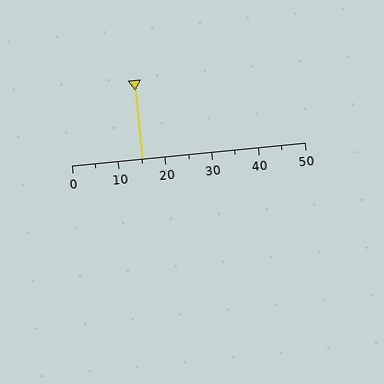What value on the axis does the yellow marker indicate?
The marker indicates approximately 15.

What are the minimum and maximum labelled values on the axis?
The axis runs from 0 to 50.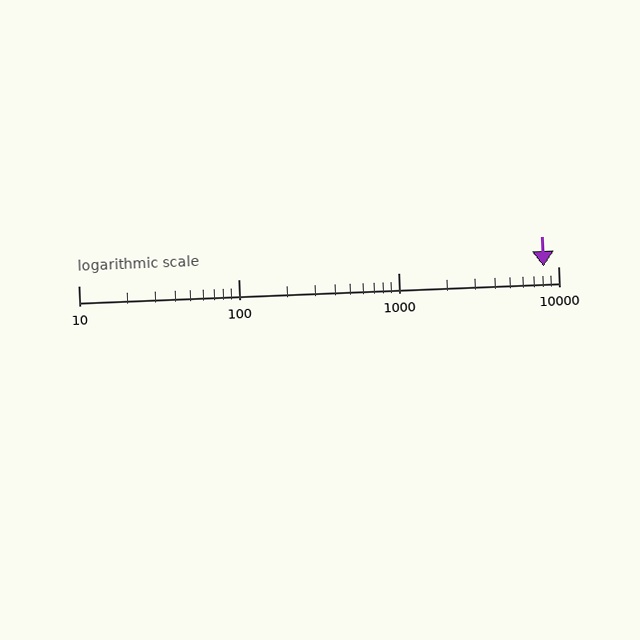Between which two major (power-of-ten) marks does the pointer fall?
The pointer is between 1000 and 10000.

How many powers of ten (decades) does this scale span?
The scale spans 3 decades, from 10 to 10000.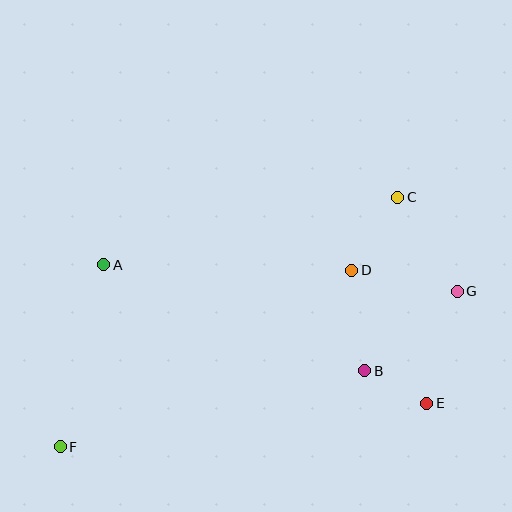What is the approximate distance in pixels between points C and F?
The distance between C and F is approximately 419 pixels.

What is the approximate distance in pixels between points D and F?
The distance between D and F is approximately 341 pixels.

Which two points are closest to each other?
Points B and E are closest to each other.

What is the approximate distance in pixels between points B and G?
The distance between B and G is approximately 122 pixels.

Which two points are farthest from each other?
Points F and G are farthest from each other.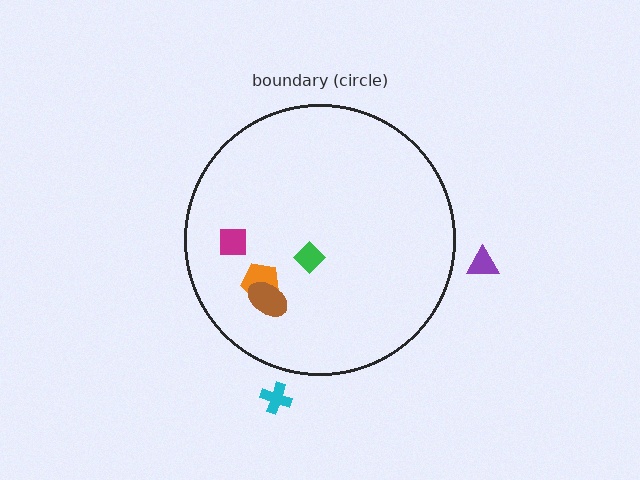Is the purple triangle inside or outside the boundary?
Outside.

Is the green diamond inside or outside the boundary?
Inside.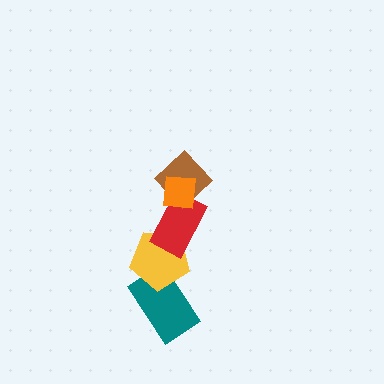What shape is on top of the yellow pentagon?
The red rectangle is on top of the yellow pentagon.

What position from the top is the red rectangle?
The red rectangle is 3rd from the top.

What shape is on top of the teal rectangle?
The yellow pentagon is on top of the teal rectangle.